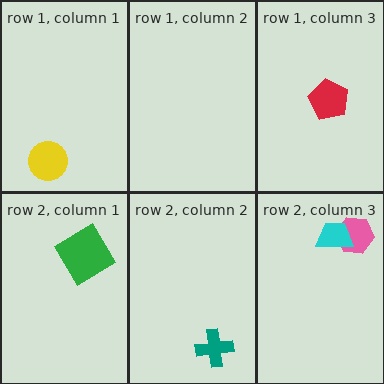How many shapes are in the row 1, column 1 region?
1.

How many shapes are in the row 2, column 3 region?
2.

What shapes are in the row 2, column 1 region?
The green diamond.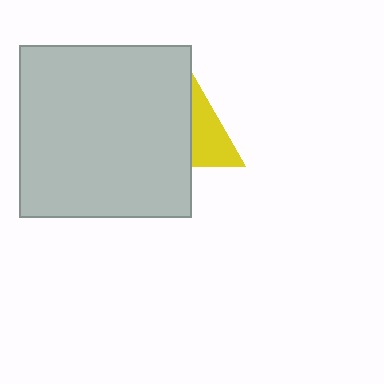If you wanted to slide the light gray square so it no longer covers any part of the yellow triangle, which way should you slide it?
Slide it left — that is the most direct way to separate the two shapes.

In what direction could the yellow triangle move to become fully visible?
The yellow triangle could move right. That would shift it out from behind the light gray square entirely.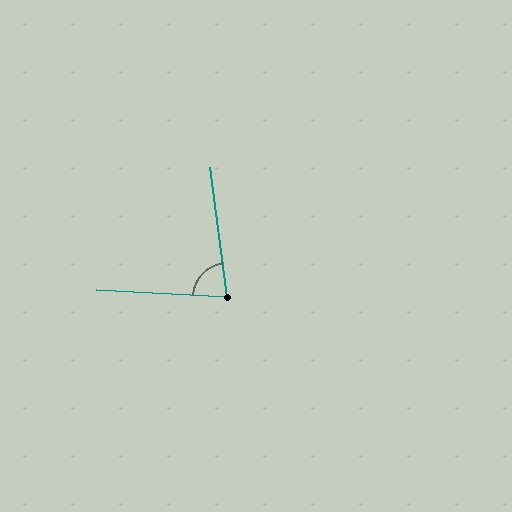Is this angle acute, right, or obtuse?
It is acute.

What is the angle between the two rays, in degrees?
Approximately 79 degrees.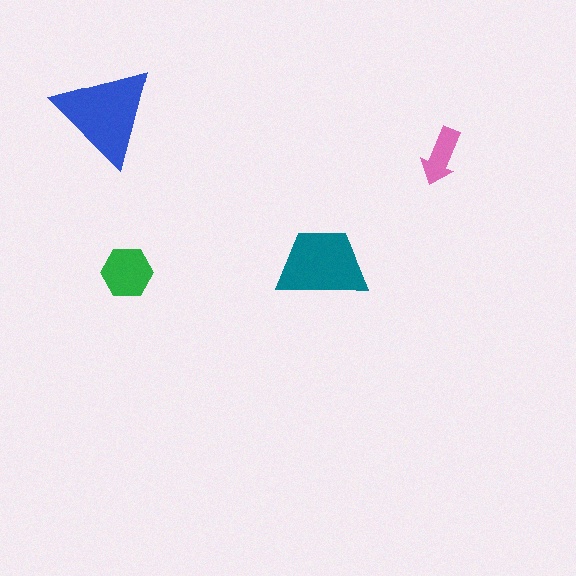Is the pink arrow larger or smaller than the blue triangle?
Smaller.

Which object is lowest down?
The green hexagon is bottommost.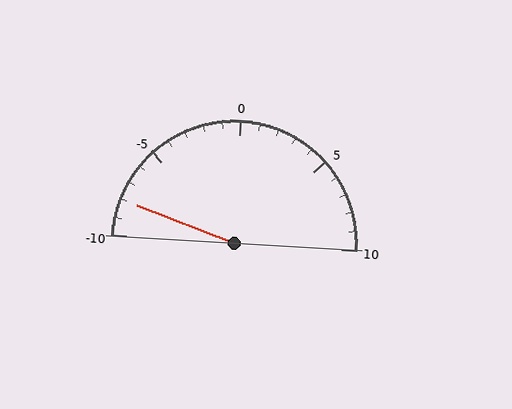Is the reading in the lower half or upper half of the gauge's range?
The reading is in the lower half of the range (-10 to 10).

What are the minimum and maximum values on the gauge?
The gauge ranges from -10 to 10.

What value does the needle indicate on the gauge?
The needle indicates approximately -8.